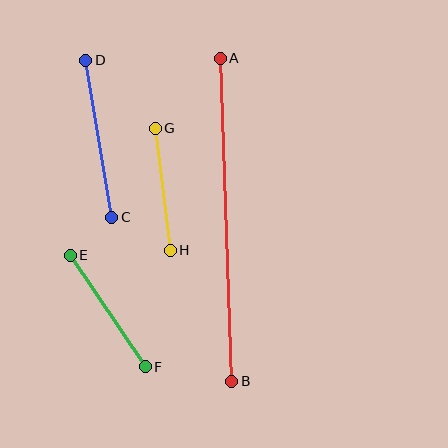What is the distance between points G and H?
The distance is approximately 123 pixels.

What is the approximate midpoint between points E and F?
The midpoint is at approximately (108, 311) pixels.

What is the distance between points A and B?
The distance is approximately 323 pixels.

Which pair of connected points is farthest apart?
Points A and B are farthest apart.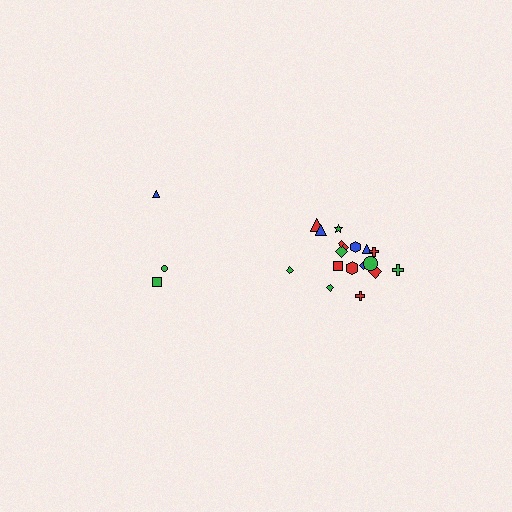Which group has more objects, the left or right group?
The right group.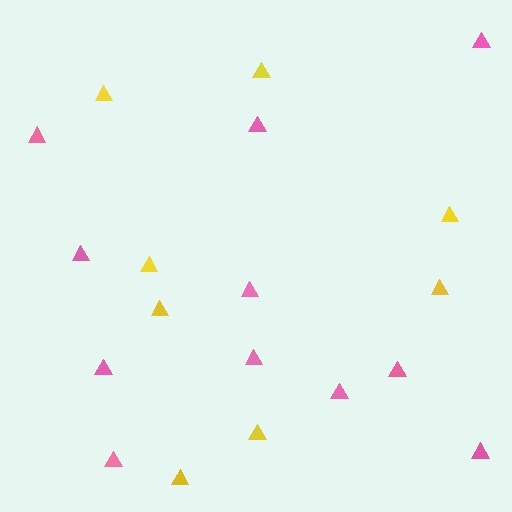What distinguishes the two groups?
There are 2 groups: one group of yellow triangles (8) and one group of pink triangles (11).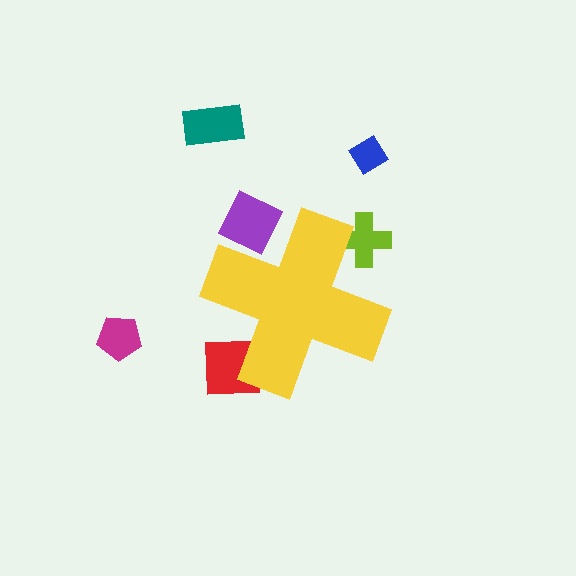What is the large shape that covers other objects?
A yellow cross.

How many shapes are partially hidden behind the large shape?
3 shapes are partially hidden.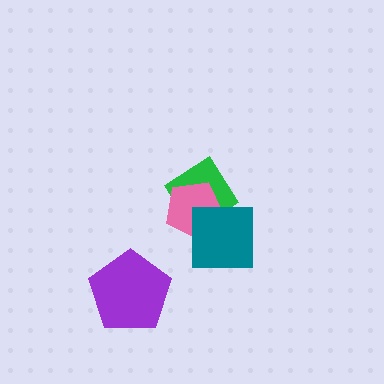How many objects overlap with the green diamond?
2 objects overlap with the green diamond.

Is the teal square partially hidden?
No, no other shape covers it.